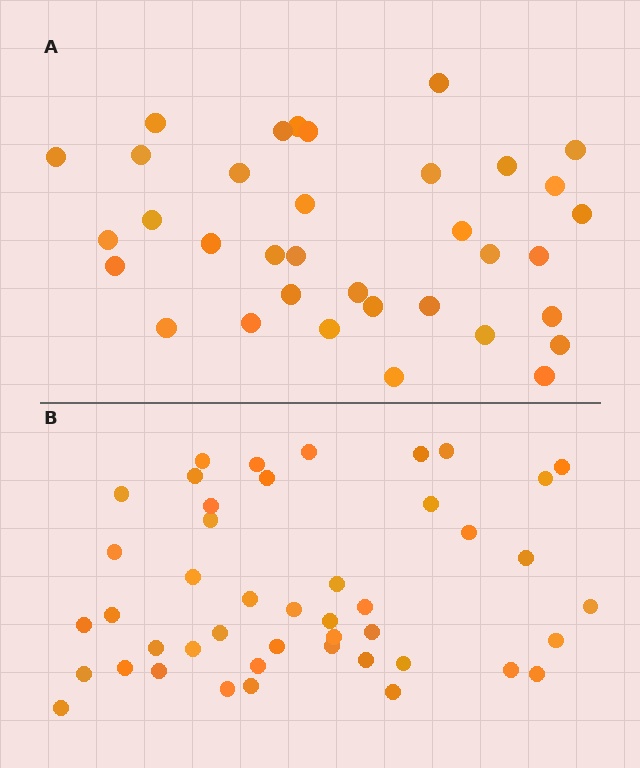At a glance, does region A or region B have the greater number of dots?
Region B (the bottom region) has more dots.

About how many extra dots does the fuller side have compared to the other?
Region B has roughly 10 or so more dots than region A.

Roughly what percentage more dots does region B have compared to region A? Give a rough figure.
About 30% more.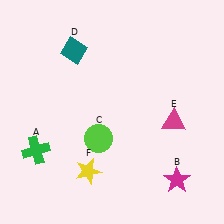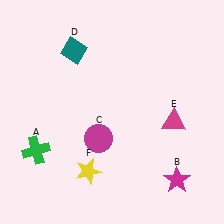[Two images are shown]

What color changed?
The circle (C) changed from lime in Image 1 to magenta in Image 2.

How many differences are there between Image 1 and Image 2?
There is 1 difference between the two images.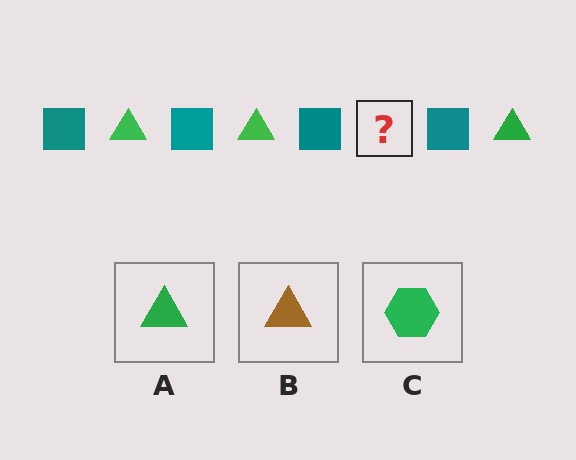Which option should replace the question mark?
Option A.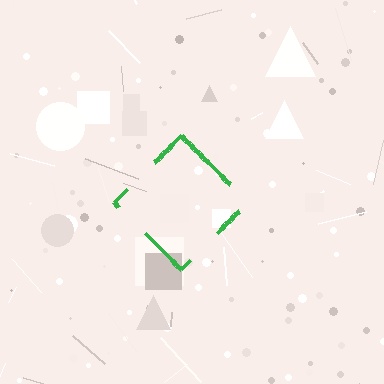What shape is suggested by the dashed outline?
The dashed outline suggests a diamond.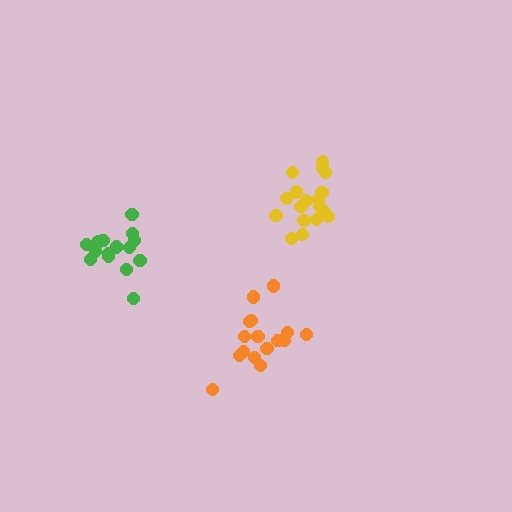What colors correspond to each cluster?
The clusters are colored: yellow, orange, green.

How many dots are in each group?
Group 1: 18 dots, Group 2: 16 dots, Group 3: 15 dots (49 total).